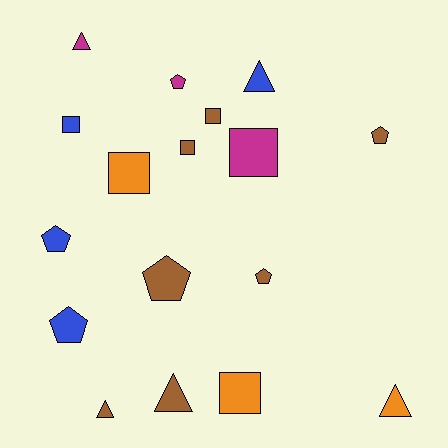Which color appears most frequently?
Brown, with 7 objects.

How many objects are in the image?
There are 17 objects.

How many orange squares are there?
There are 2 orange squares.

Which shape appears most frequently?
Square, with 6 objects.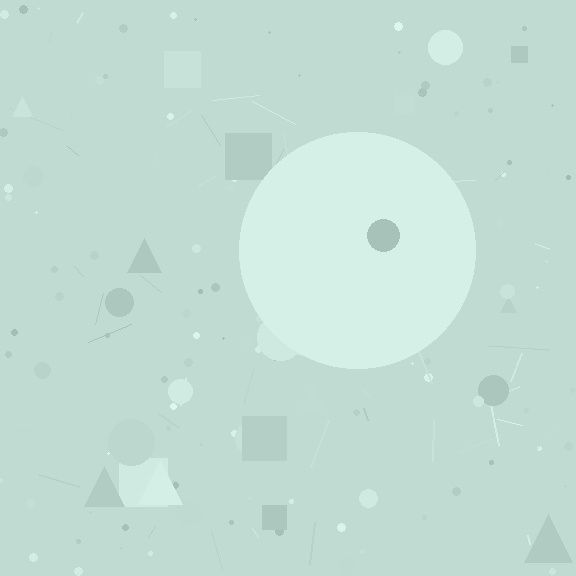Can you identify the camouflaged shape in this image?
The camouflaged shape is a circle.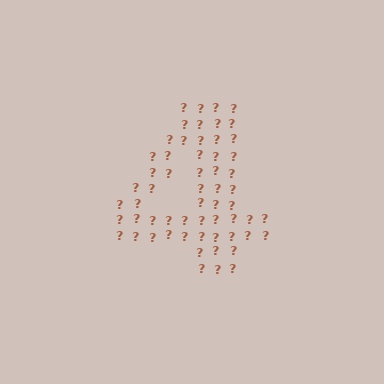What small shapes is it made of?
It is made of small question marks.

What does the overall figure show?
The overall figure shows the digit 4.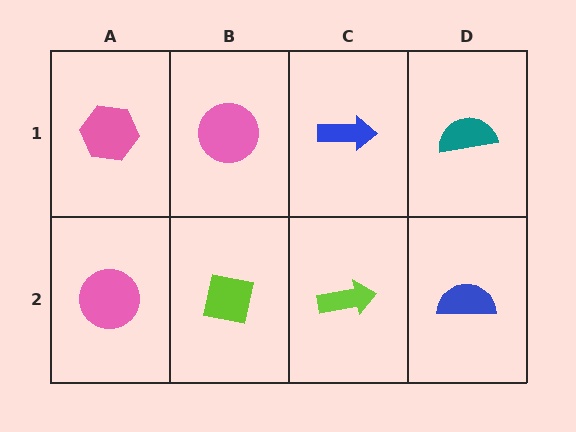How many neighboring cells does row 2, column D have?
2.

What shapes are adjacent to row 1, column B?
A lime square (row 2, column B), a pink hexagon (row 1, column A), a blue arrow (row 1, column C).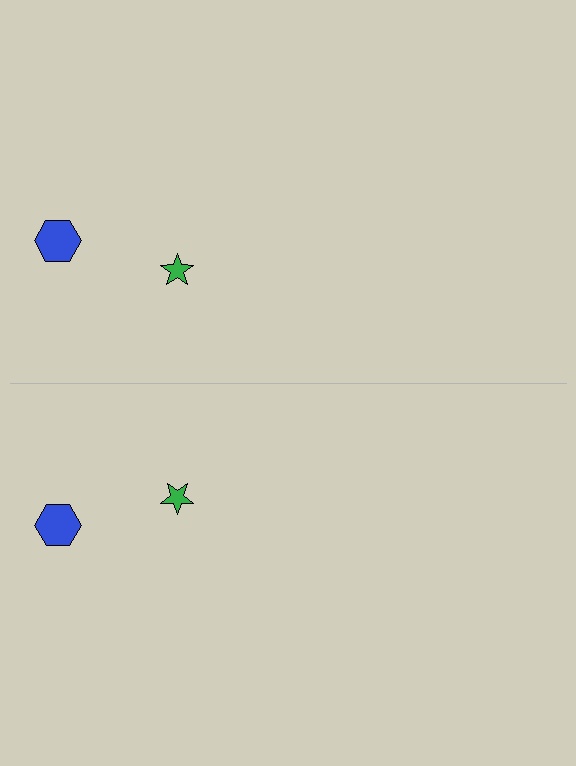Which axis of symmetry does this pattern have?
The pattern has a horizontal axis of symmetry running through the center of the image.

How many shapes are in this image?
There are 4 shapes in this image.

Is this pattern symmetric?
Yes, this pattern has bilateral (reflection) symmetry.